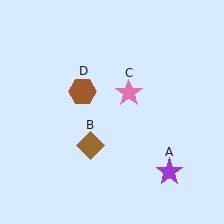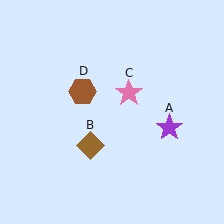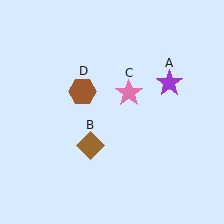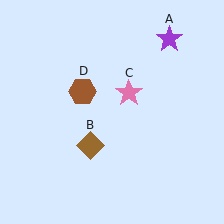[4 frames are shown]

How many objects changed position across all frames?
1 object changed position: purple star (object A).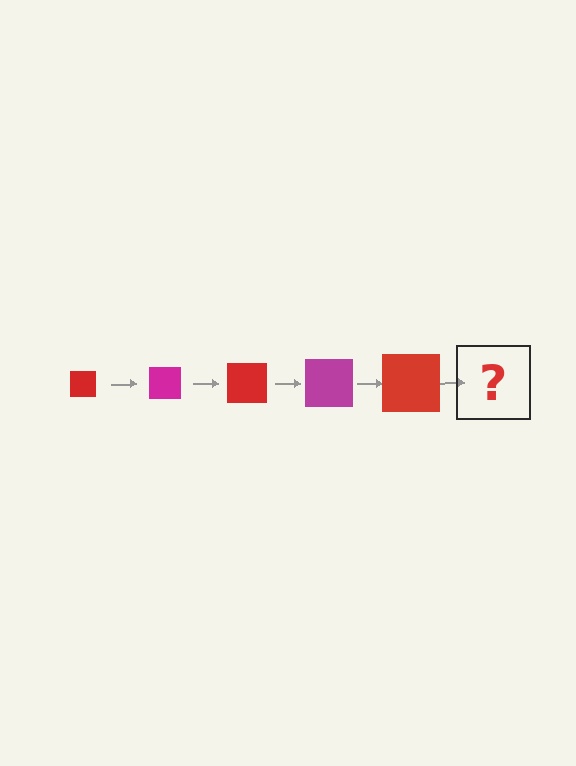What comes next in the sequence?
The next element should be a magenta square, larger than the previous one.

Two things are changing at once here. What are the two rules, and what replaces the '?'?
The two rules are that the square grows larger each step and the color cycles through red and magenta. The '?' should be a magenta square, larger than the previous one.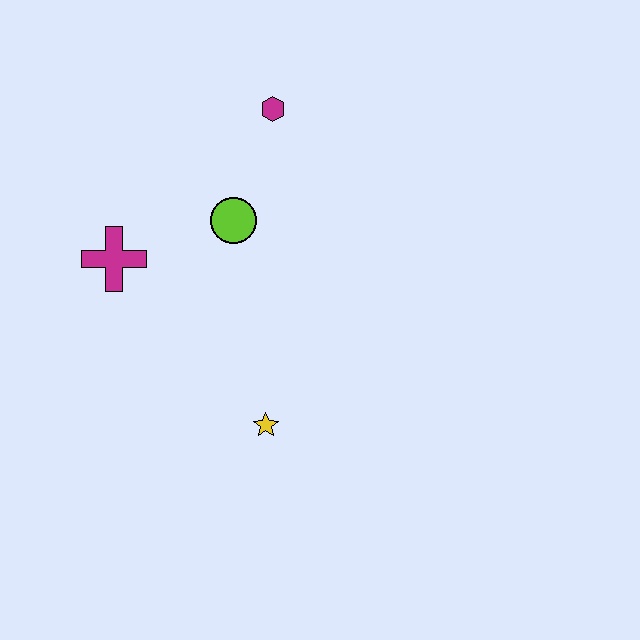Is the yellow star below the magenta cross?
Yes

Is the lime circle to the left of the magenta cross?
No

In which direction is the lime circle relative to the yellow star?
The lime circle is above the yellow star.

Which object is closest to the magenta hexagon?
The lime circle is closest to the magenta hexagon.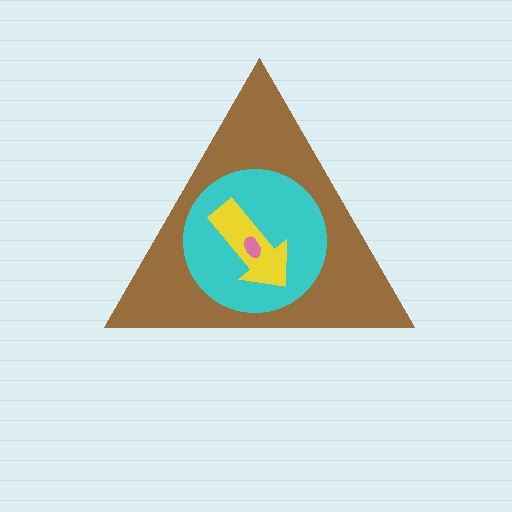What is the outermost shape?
The brown triangle.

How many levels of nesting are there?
4.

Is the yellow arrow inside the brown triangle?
Yes.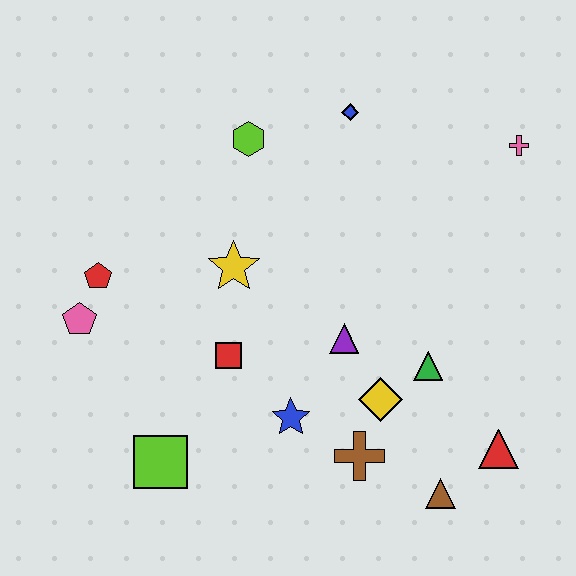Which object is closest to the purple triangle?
The yellow diamond is closest to the purple triangle.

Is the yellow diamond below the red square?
Yes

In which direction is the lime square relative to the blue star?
The lime square is to the left of the blue star.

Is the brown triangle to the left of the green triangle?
No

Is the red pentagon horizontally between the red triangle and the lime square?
No